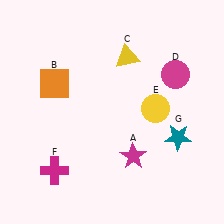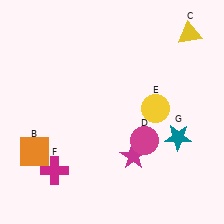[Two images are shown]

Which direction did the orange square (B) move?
The orange square (B) moved down.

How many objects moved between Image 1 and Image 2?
3 objects moved between the two images.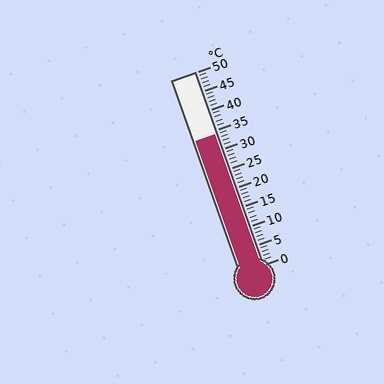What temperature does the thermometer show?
The thermometer shows approximately 34°C.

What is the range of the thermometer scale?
The thermometer scale ranges from 0°C to 50°C.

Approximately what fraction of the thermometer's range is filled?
The thermometer is filled to approximately 70% of its range.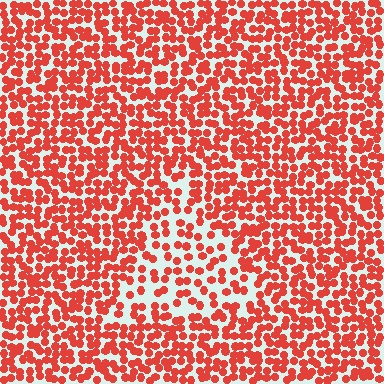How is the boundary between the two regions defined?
The boundary is defined by a change in element density (approximately 1.8x ratio). All elements are the same color, size, and shape.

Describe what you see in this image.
The image contains small red elements arranged at two different densities. A triangle-shaped region is visible where the elements are less densely packed than the surrounding area.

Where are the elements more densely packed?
The elements are more densely packed outside the triangle boundary.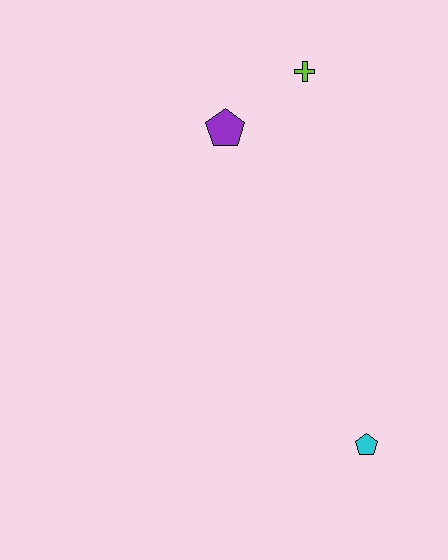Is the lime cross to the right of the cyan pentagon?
No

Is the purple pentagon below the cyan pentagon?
No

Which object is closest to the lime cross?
The purple pentagon is closest to the lime cross.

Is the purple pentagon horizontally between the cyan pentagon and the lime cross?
No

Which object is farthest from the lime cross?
The cyan pentagon is farthest from the lime cross.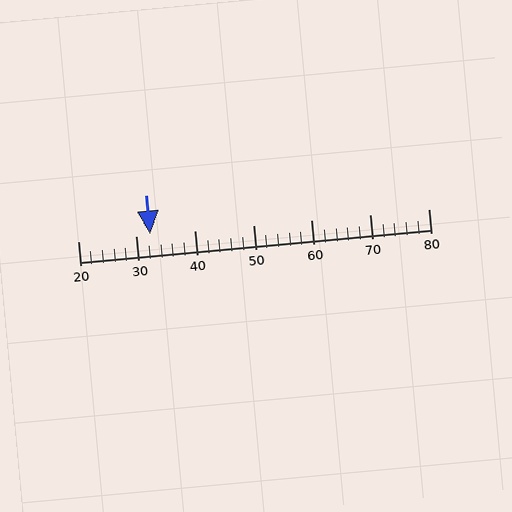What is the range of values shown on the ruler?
The ruler shows values from 20 to 80.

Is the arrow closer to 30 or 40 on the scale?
The arrow is closer to 30.